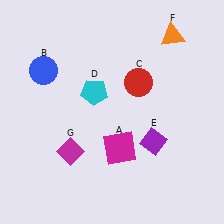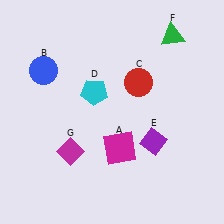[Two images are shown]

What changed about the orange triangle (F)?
In Image 1, F is orange. In Image 2, it changed to green.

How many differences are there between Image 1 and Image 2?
There is 1 difference between the two images.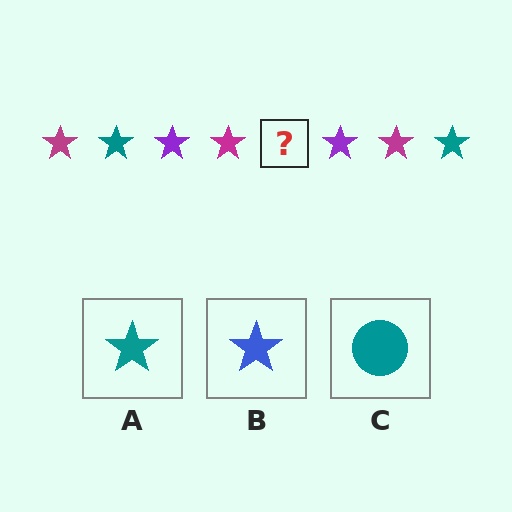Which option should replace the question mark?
Option A.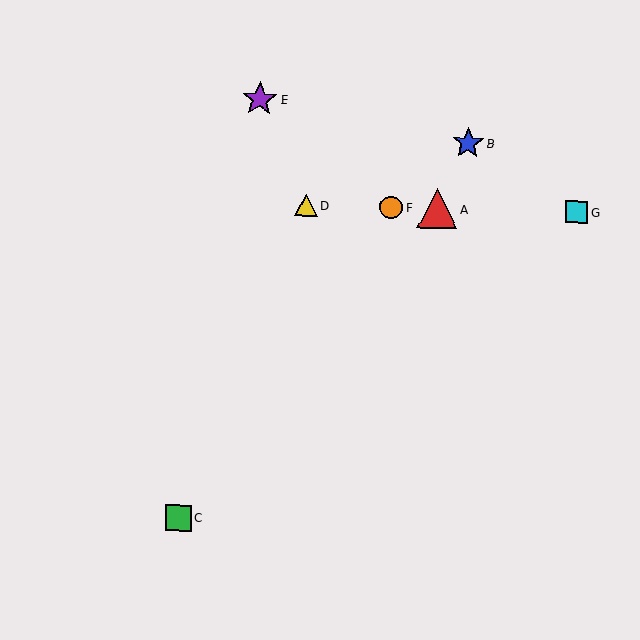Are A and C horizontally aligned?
No, A is at y≈208 and C is at y≈518.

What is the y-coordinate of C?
Object C is at y≈518.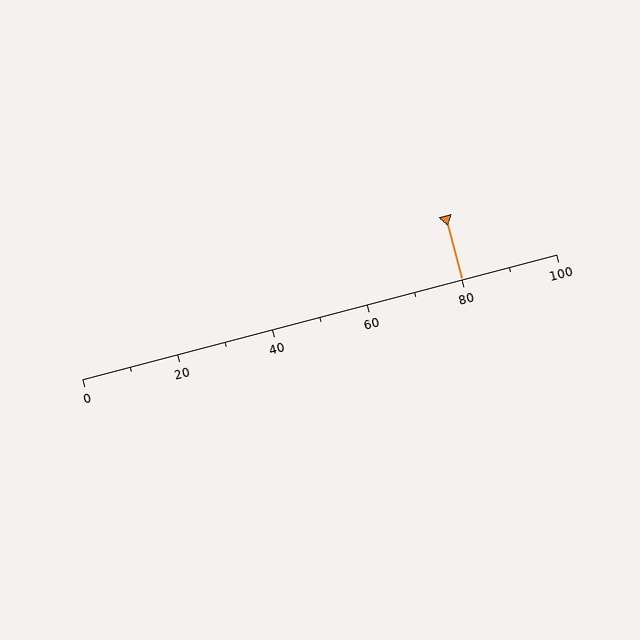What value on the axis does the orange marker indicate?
The marker indicates approximately 80.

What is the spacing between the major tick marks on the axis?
The major ticks are spaced 20 apart.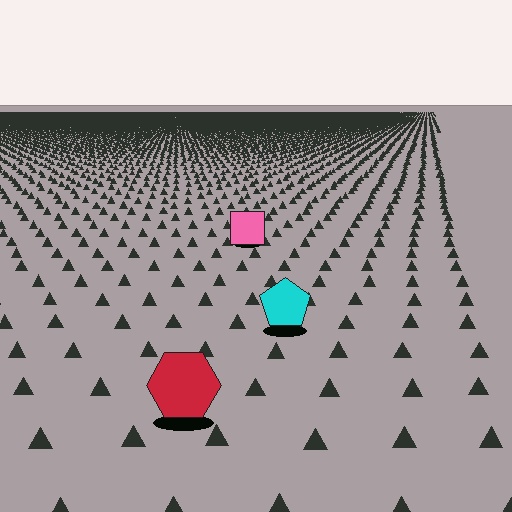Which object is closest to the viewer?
The red hexagon is closest. The texture marks near it are larger and more spread out.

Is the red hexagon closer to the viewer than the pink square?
Yes. The red hexagon is closer — you can tell from the texture gradient: the ground texture is coarser near it.